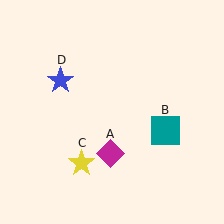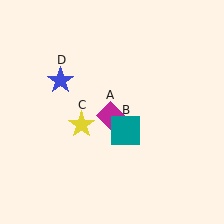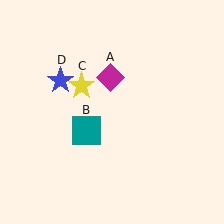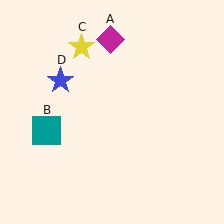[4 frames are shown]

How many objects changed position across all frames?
3 objects changed position: magenta diamond (object A), teal square (object B), yellow star (object C).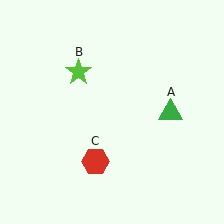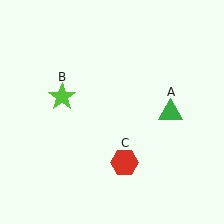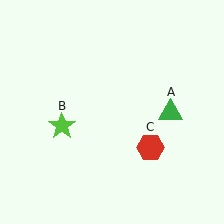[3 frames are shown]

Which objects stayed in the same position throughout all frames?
Green triangle (object A) remained stationary.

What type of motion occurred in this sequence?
The lime star (object B), red hexagon (object C) rotated counterclockwise around the center of the scene.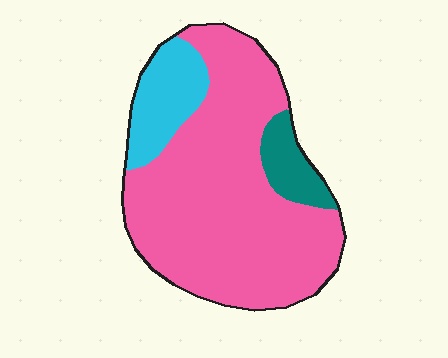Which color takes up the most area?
Pink, at roughly 75%.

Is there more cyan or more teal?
Cyan.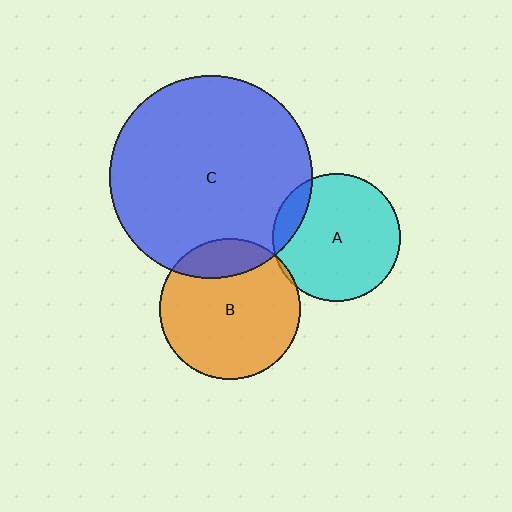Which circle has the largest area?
Circle C (blue).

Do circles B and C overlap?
Yes.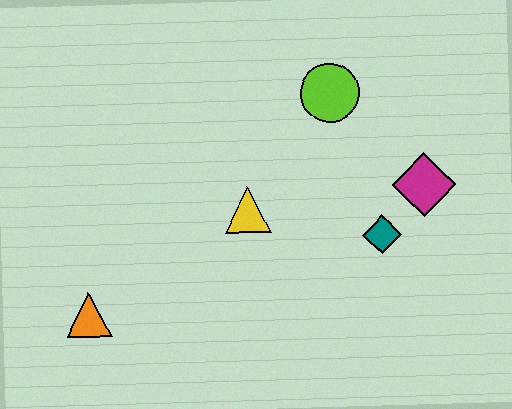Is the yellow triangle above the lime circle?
No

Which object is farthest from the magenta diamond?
The orange triangle is farthest from the magenta diamond.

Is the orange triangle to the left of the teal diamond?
Yes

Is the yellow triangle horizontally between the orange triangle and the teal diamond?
Yes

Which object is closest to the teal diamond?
The magenta diamond is closest to the teal diamond.